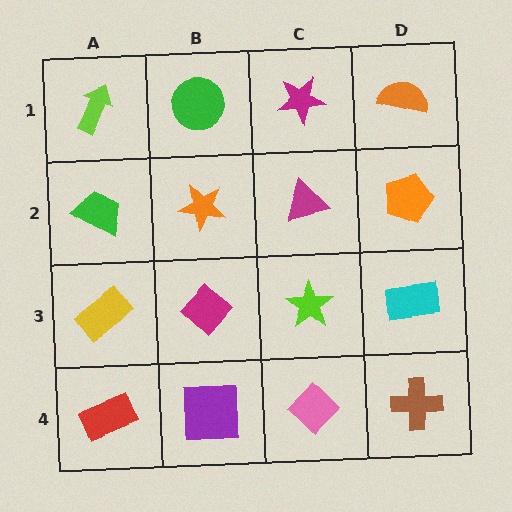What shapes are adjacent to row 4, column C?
A lime star (row 3, column C), a purple square (row 4, column B), a brown cross (row 4, column D).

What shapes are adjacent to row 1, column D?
An orange pentagon (row 2, column D), a magenta star (row 1, column C).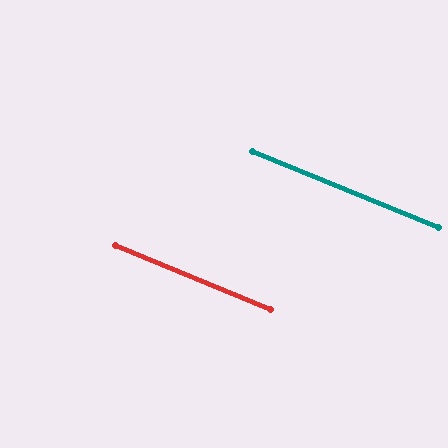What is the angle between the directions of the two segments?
Approximately 0 degrees.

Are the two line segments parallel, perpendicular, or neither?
Parallel — their directions differ by only 0.3°.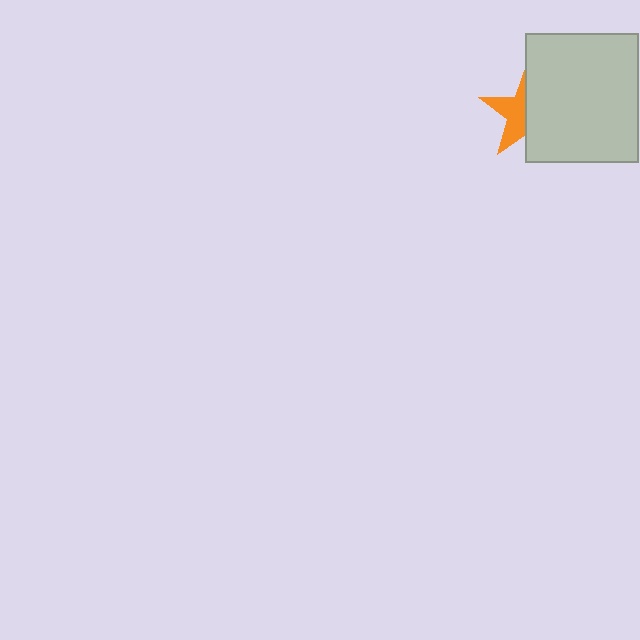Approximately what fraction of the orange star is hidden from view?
Roughly 54% of the orange star is hidden behind the light gray rectangle.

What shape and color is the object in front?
The object in front is a light gray rectangle.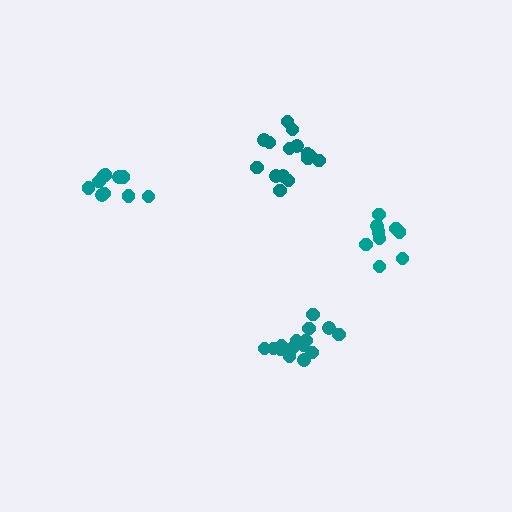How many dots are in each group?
Group 1: 9 dots, Group 2: 15 dots, Group 3: 15 dots, Group 4: 11 dots (50 total).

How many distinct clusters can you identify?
There are 4 distinct clusters.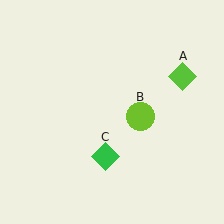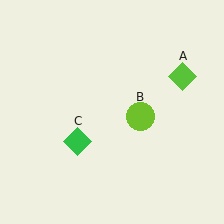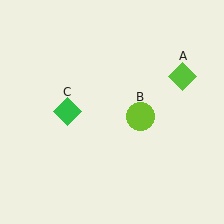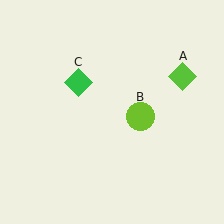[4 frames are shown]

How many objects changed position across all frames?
1 object changed position: green diamond (object C).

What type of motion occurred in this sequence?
The green diamond (object C) rotated clockwise around the center of the scene.